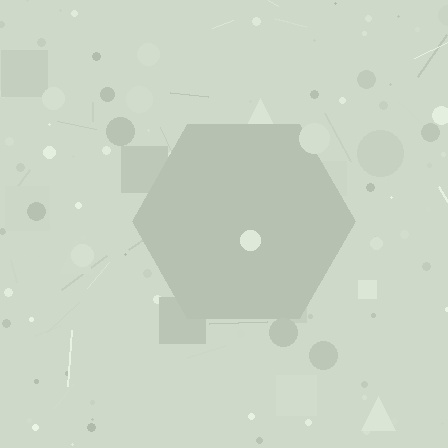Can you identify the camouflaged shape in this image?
The camouflaged shape is a hexagon.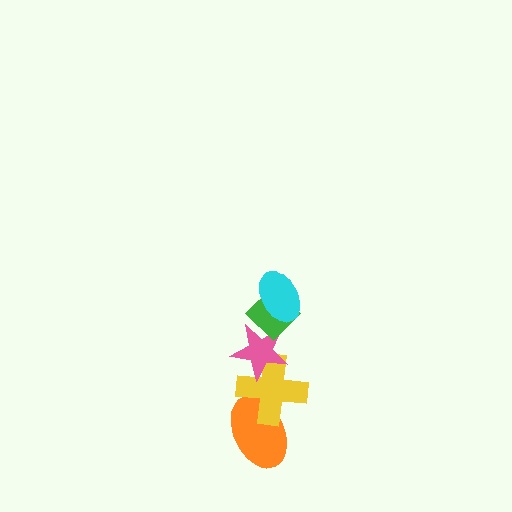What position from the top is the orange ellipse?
The orange ellipse is 5th from the top.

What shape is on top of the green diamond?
The cyan ellipse is on top of the green diamond.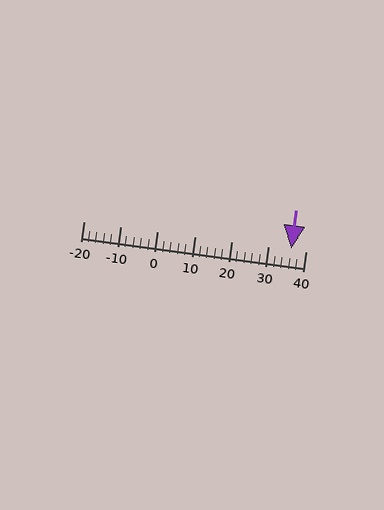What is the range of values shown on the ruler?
The ruler shows values from -20 to 40.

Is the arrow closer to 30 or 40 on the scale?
The arrow is closer to 40.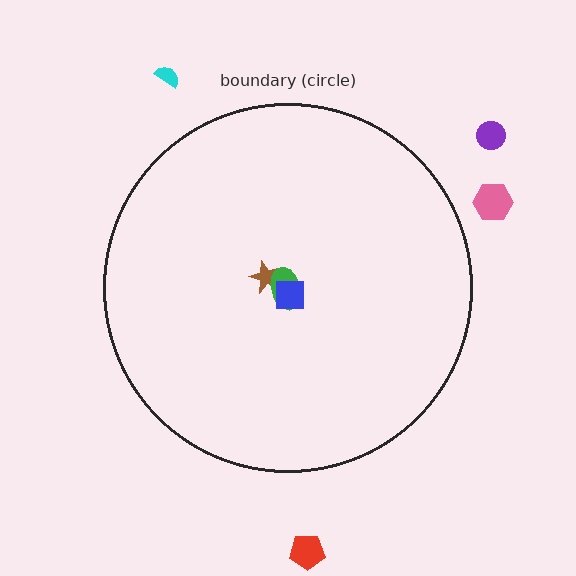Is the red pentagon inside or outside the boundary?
Outside.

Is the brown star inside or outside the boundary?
Inside.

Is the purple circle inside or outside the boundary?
Outside.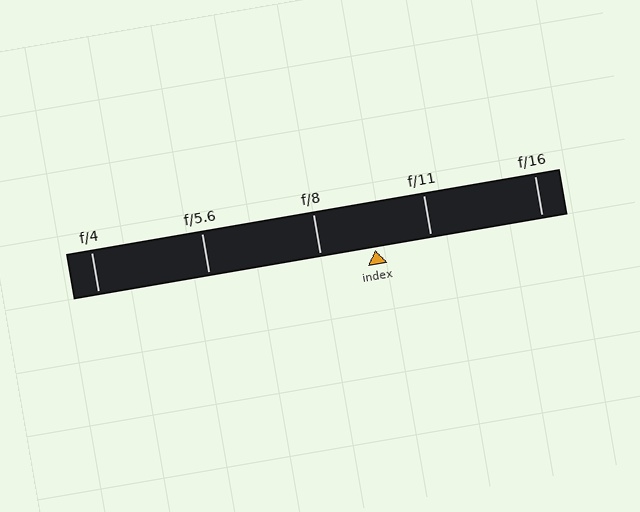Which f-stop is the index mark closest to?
The index mark is closest to f/8.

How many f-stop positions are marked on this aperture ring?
There are 5 f-stop positions marked.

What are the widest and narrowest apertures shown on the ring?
The widest aperture shown is f/4 and the narrowest is f/16.